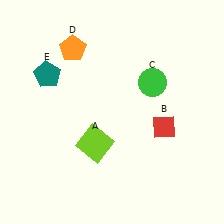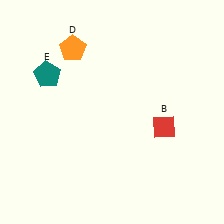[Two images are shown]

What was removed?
The lime square (A), the green circle (C) were removed in Image 2.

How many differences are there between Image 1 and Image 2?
There are 2 differences between the two images.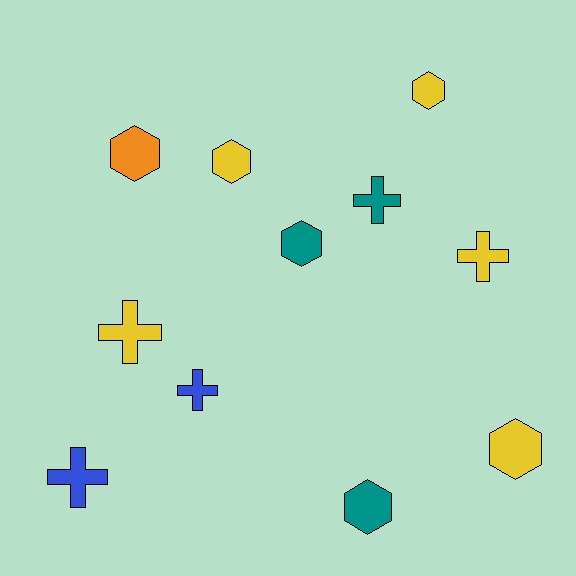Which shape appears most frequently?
Hexagon, with 6 objects.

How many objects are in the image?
There are 11 objects.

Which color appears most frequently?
Yellow, with 5 objects.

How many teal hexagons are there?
There are 2 teal hexagons.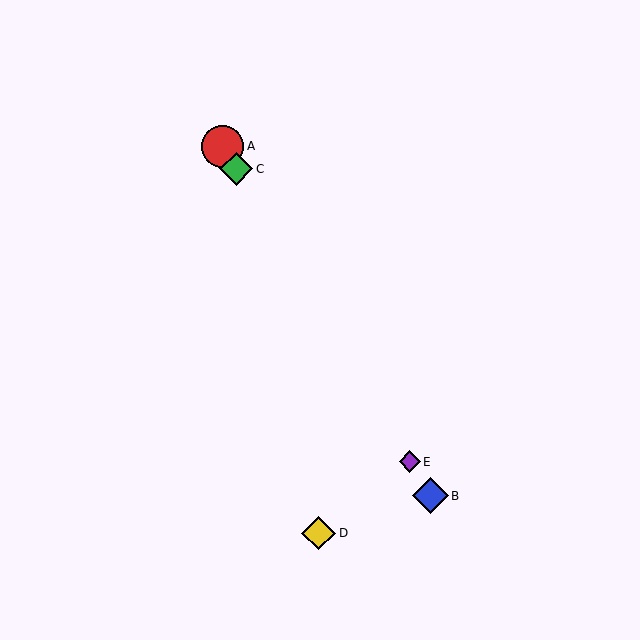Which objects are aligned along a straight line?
Objects A, B, C, E are aligned along a straight line.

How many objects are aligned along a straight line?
4 objects (A, B, C, E) are aligned along a straight line.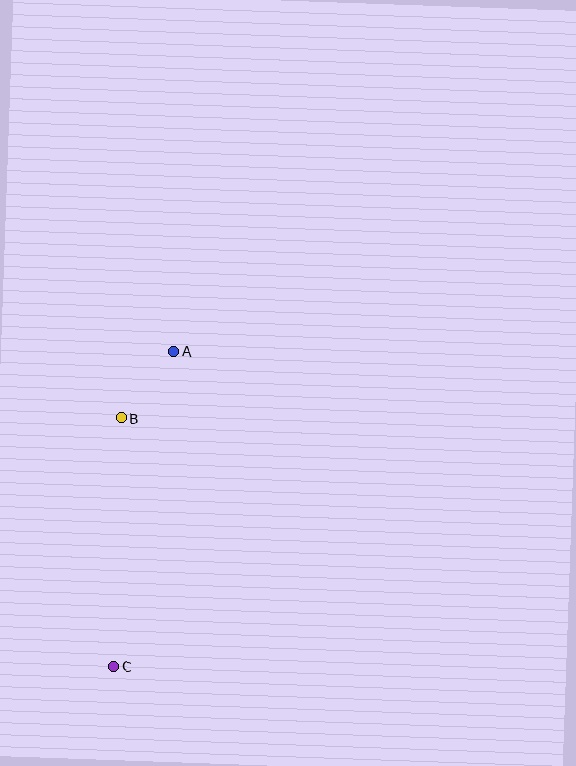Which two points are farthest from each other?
Points A and C are farthest from each other.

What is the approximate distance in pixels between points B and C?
The distance between B and C is approximately 248 pixels.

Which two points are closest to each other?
Points A and B are closest to each other.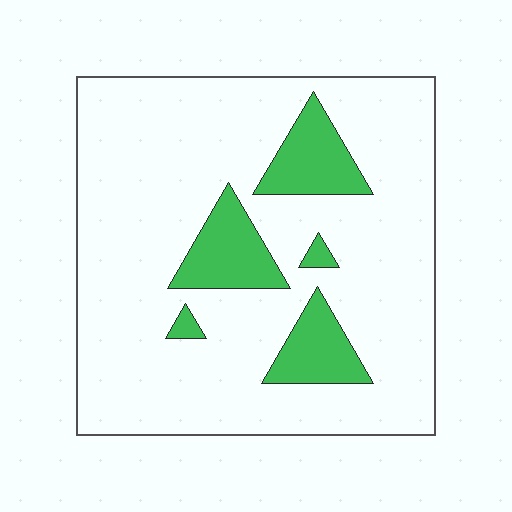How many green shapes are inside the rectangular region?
5.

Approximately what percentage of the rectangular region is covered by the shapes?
Approximately 15%.